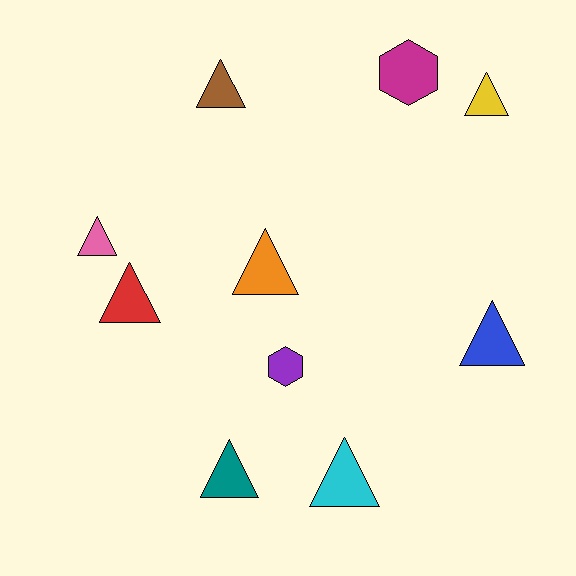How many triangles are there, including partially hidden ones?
There are 8 triangles.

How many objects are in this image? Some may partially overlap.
There are 10 objects.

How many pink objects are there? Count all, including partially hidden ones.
There is 1 pink object.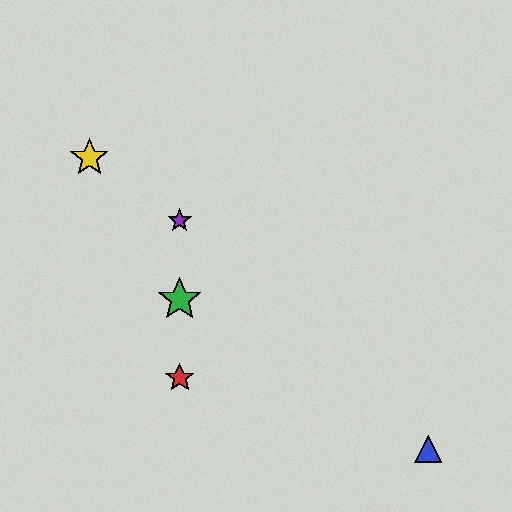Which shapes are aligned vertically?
The red star, the green star, the purple star are aligned vertically.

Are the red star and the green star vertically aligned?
Yes, both are at x≈180.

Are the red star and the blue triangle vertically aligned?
No, the red star is at x≈180 and the blue triangle is at x≈428.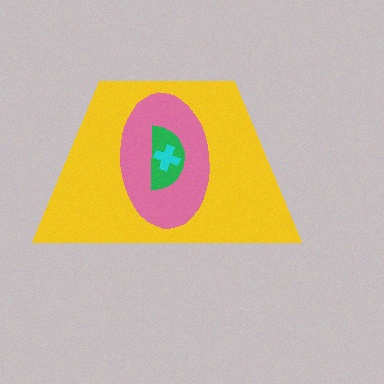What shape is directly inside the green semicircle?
The cyan cross.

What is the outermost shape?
The yellow trapezoid.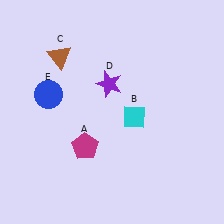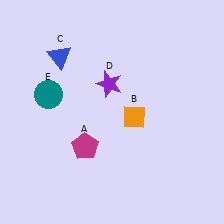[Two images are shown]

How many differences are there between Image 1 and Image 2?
There are 3 differences between the two images.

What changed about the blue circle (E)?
In Image 1, E is blue. In Image 2, it changed to teal.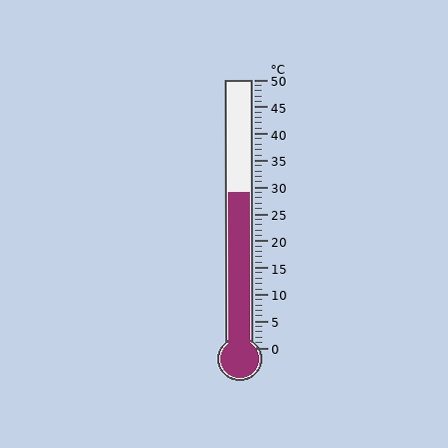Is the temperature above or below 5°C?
The temperature is above 5°C.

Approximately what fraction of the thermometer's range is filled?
The thermometer is filled to approximately 60% of its range.